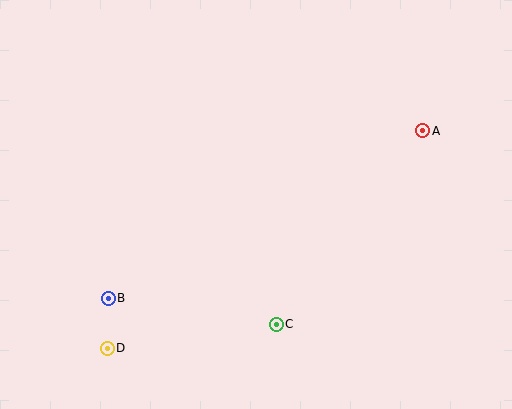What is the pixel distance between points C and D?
The distance between C and D is 171 pixels.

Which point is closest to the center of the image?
Point C at (276, 324) is closest to the center.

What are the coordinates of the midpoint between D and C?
The midpoint between D and C is at (192, 336).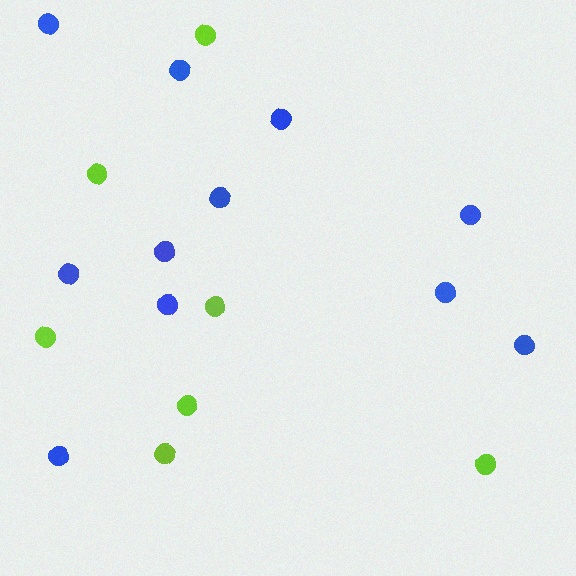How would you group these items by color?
There are 2 groups: one group of lime circles (7) and one group of blue circles (11).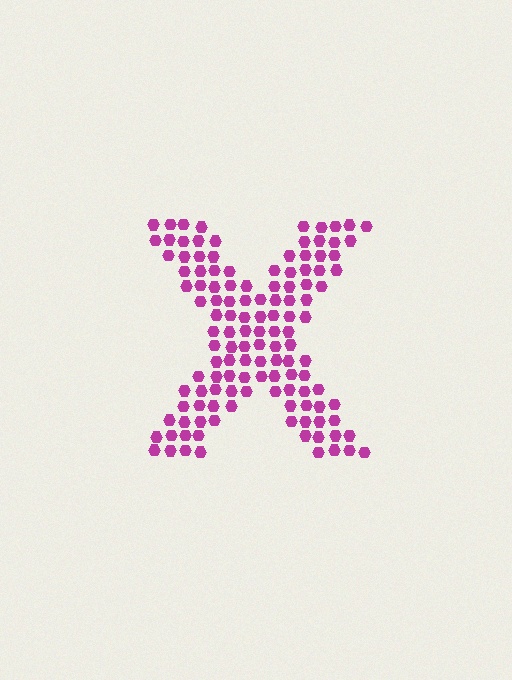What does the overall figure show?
The overall figure shows the letter X.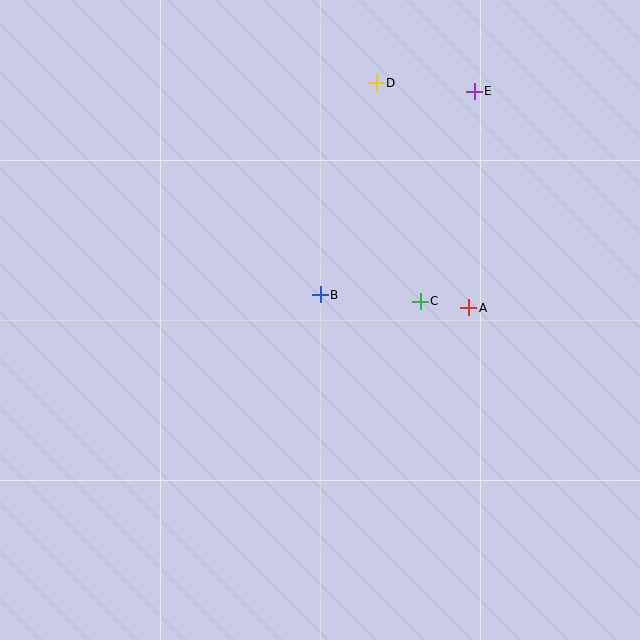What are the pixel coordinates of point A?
Point A is at (468, 308).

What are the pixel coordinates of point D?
Point D is at (376, 83).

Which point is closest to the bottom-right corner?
Point A is closest to the bottom-right corner.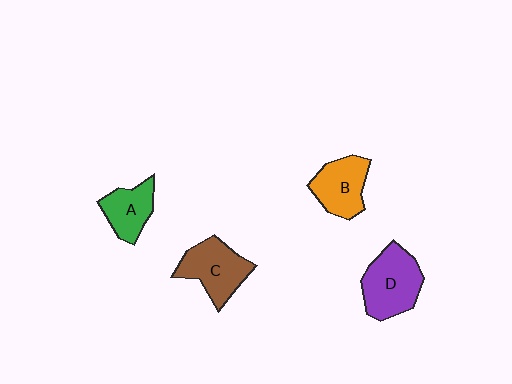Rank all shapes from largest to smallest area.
From largest to smallest: D (purple), C (brown), B (orange), A (green).